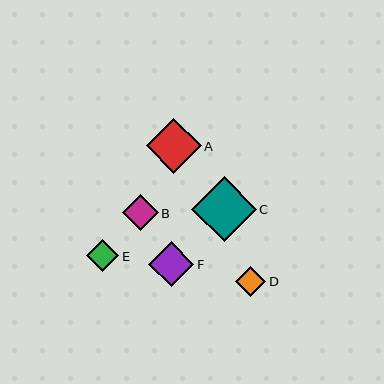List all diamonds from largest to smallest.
From largest to smallest: C, A, F, B, E, D.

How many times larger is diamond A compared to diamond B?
Diamond A is approximately 1.5 times the size of diamond B.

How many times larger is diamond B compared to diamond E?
Diamond B is approximately 1.1 times the size of diamond E.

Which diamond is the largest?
Diamond C is the largest with a size of approximately 64 pixels.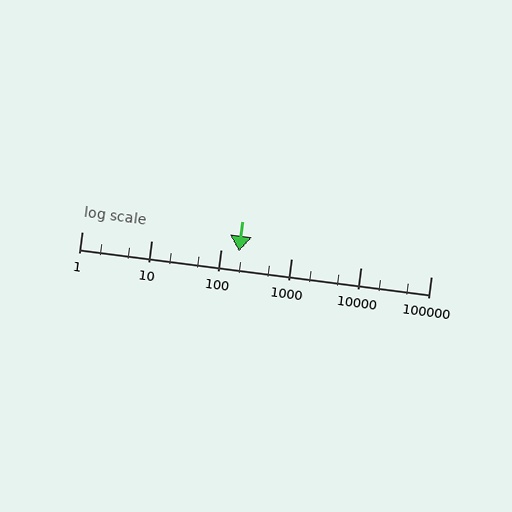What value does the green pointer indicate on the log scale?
The pointer indicates approximately 180.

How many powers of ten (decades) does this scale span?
The scale spans 5 decades, from 1 to 100000.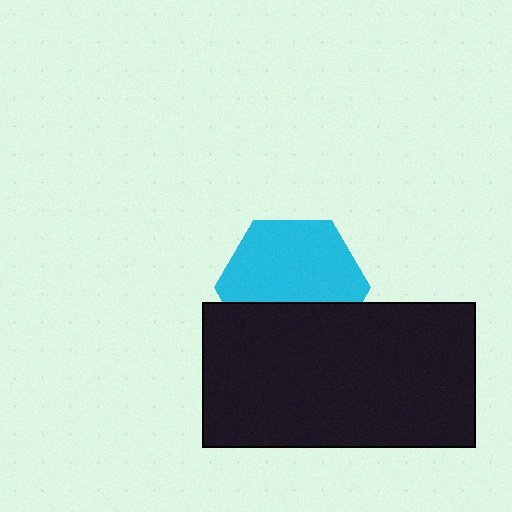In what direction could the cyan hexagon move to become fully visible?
The cyan hexagon could move up. That would shift it out from behind the black rectangle entirely.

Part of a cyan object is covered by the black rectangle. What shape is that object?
It is a hexagon.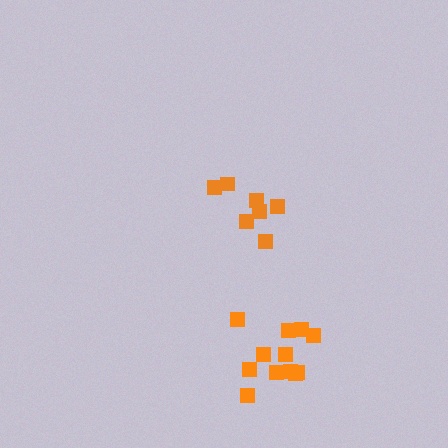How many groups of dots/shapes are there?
There are 2 groups.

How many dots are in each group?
Group 1: 7 dots, Group 2: 12 dots (19 total).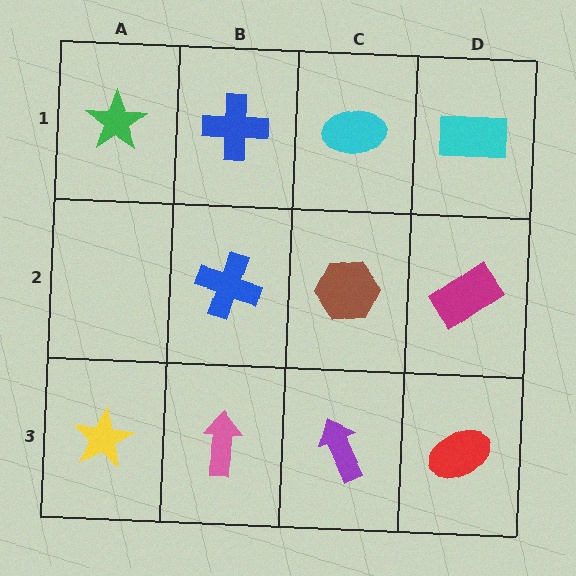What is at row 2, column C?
A brown hexagon.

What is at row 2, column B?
A blue cross.